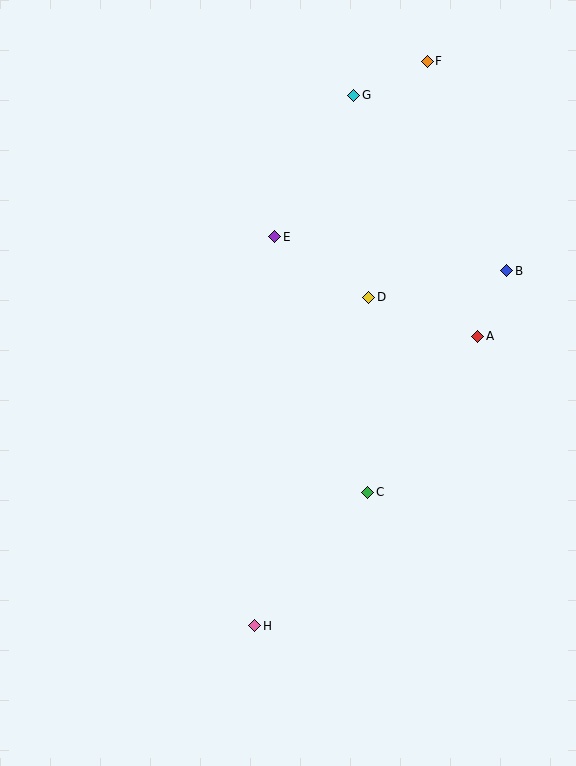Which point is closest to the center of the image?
Point D at (369, 297) is closest to the center.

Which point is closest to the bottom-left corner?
Point H is closest to the bottom-left corner.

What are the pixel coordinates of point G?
Point G is at (354, 95).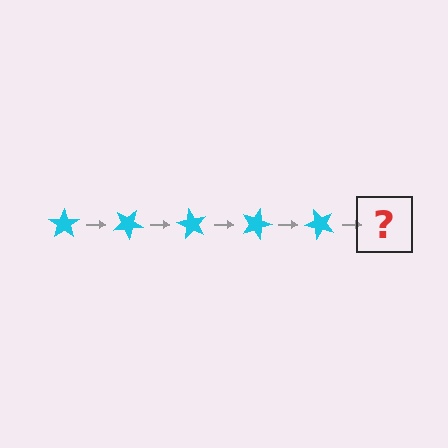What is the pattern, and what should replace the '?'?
The pattern is that the star rotates 30 degrees each step. The '?' should be a cyan star rotated 150 degrees.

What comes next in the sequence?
The next element should be a cyan star rotated 150 degrees.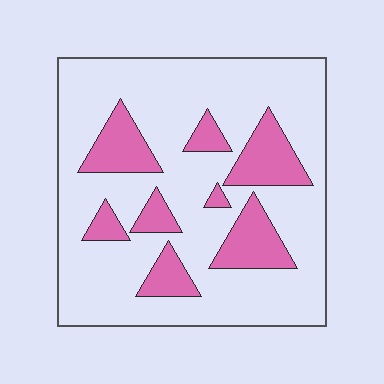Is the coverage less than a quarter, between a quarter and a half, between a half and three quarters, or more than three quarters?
Less than a quarter.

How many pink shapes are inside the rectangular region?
8.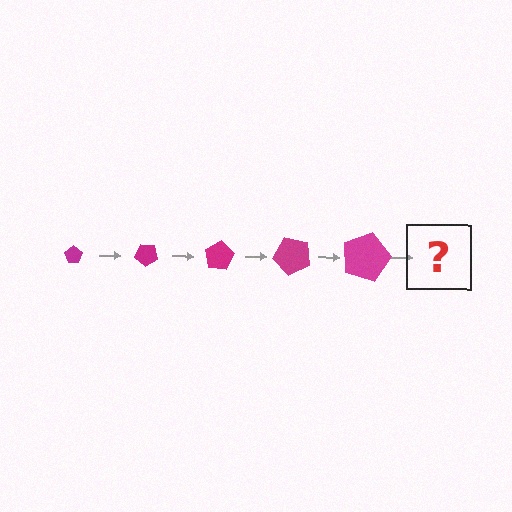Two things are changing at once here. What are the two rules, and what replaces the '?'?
The two rules are that the pentagon grows larger each step and it rotates 40 degrees each step. The '?' should be a pentagon, larger than the previous one and rotated 200 degrees from the start.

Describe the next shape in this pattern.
It should be a pentagon, larger than the previous one and rotated 200 degrees from the start.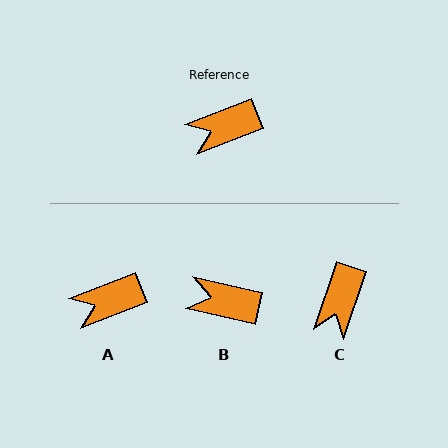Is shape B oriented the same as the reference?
No, it is off by about 35 degrees.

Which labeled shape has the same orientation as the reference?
A.